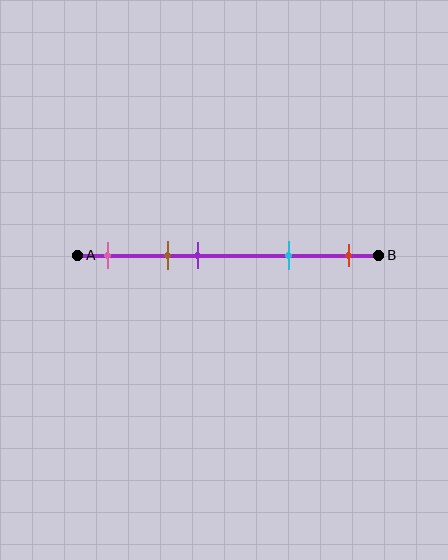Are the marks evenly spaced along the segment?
No, the marks are not evenly spaced.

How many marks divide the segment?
There are 5 marks dividing the segment.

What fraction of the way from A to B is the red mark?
The red mark is approximately 90% (0.9) of the way from A to B.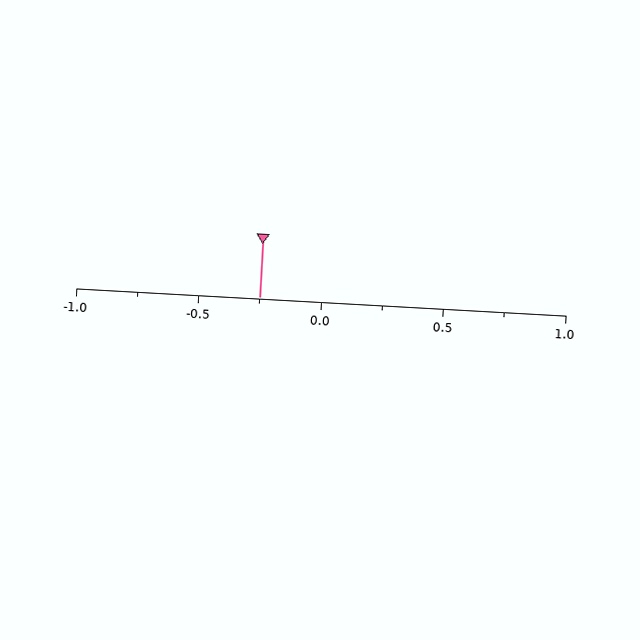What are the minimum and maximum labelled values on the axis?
The axis runs from -1.0 to 1.0.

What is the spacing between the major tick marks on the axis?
The major ticks are spaced 0.5 apart.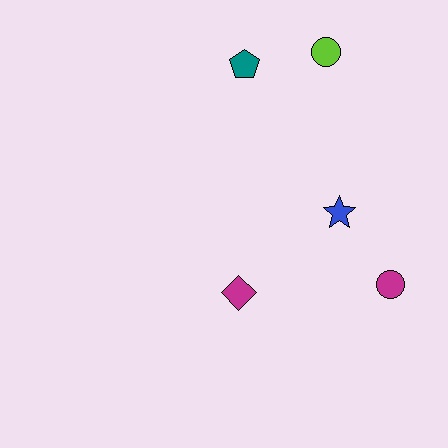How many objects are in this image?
There are 5 objects.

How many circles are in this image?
There are 2 circles.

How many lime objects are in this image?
There is 1 lime object.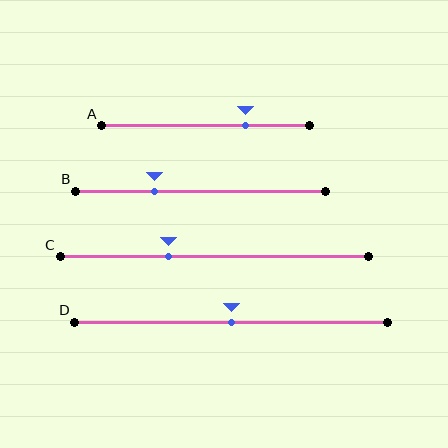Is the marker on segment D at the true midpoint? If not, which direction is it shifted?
Yes, the marker on segment D is at the true midpoint.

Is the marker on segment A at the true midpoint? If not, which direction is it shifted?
No, the marker on segment A is shifted to the right by about 19% of the segment length.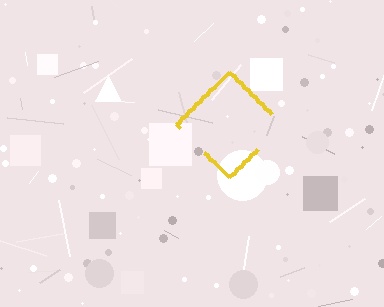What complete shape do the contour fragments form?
The contour fragments form a diamond.